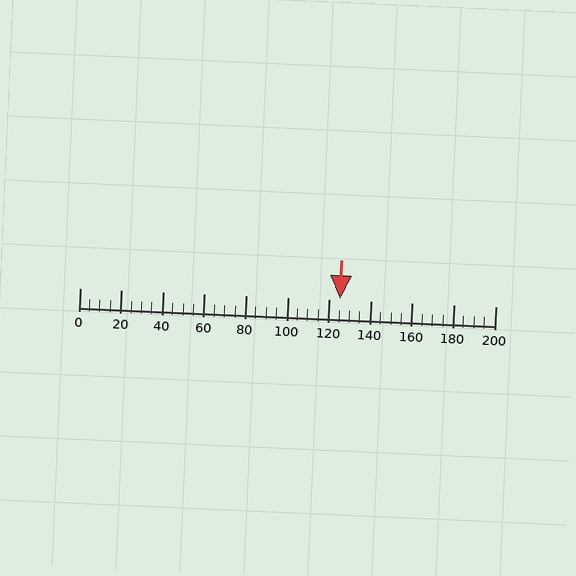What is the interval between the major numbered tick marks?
The major tick marks are spaced 20 units apart.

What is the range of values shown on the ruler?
The ruler shows values from 0 to 200.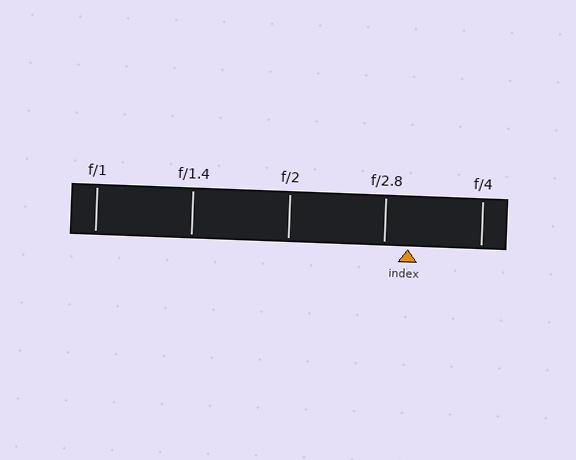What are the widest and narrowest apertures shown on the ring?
The widest aperture shown is f/1 and the narrowest is f/4.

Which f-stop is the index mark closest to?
The index mark is closest to f/2.8.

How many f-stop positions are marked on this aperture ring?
There are 5 f-stop positions marked.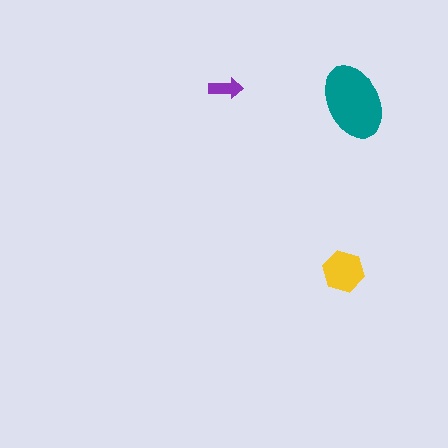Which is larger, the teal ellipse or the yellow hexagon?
The teal ellipse.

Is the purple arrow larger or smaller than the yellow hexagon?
Smaller.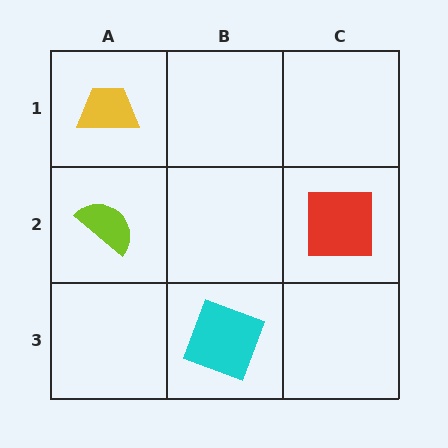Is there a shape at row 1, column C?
No, that cell is empty.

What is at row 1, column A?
A yellow trapezoid.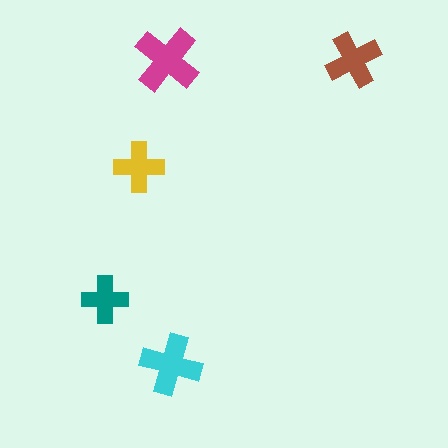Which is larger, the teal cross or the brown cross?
The brown one.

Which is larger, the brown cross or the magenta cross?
The magenta one.